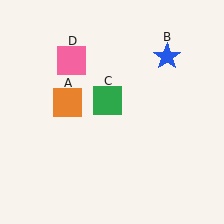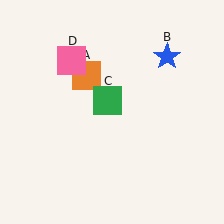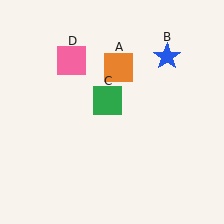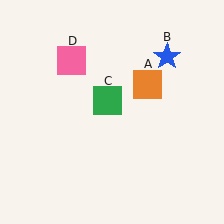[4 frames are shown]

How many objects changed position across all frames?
1 object changed position: orange square (object A).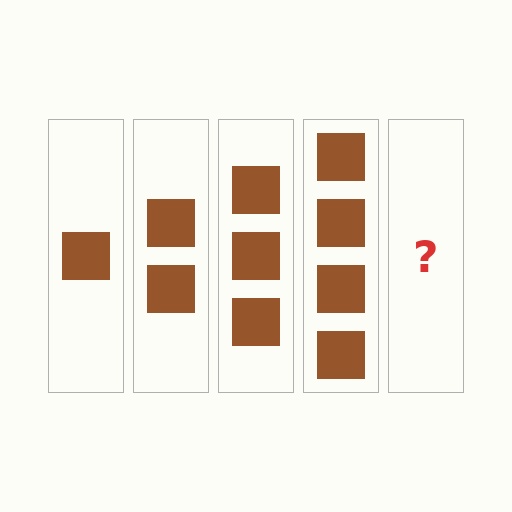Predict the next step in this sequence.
The next step is 5 squares.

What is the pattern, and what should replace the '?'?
The pattern is that each step adds one more square. The '?' should be 5 squares.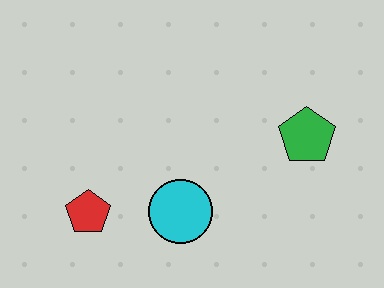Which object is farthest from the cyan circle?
The green pentagon is farthest from the cyan circle.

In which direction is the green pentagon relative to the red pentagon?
The green pentagon is to the right of the red pentagon.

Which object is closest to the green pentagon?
The cyan circle is closest to the green pentagon.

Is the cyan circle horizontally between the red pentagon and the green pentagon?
Yes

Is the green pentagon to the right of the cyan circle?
Yes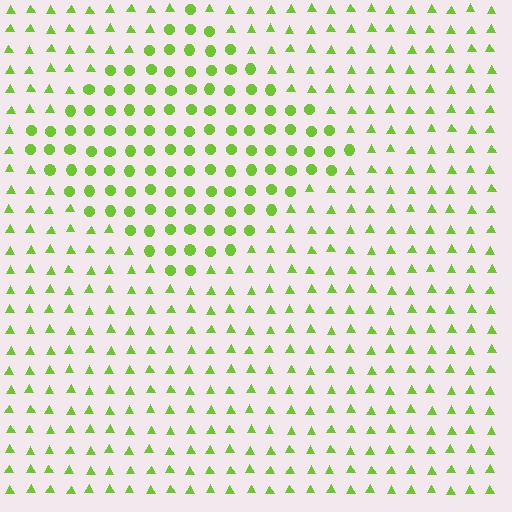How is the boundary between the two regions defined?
The boundary is defined by a change in element shape: circles inside vs. triangles outside. All elements share the same color and spacing.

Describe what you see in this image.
The image is filled with small lime elements arranged in a uniform grid. A diamond-shaped region contains circles, while the surrounding area contains triangles. The boundary is defined purely by the change in element shape.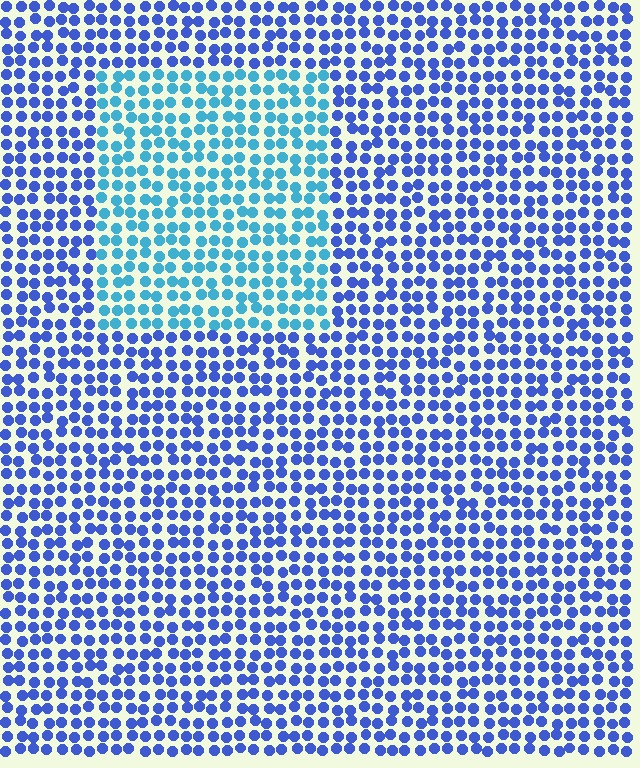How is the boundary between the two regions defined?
The boundary is defined purely by a slight shift in hue (about 36 degrees). Spacing, size, and orientation are identical on both sides.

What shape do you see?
I see a rectangle.